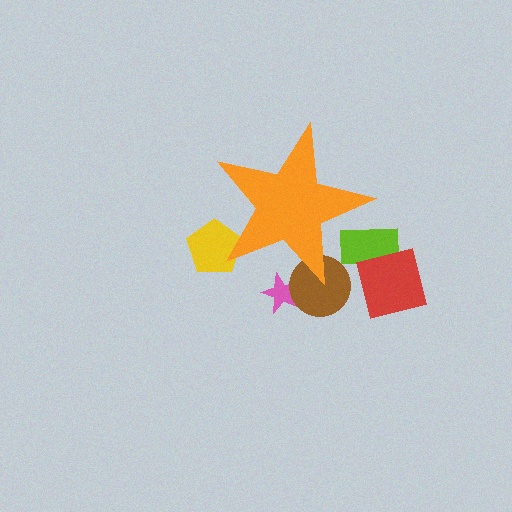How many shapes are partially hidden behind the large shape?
4 shapes are partially hidden.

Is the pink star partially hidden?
Yes, the pink star is partially hidden behind the orange star.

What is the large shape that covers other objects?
An orange star.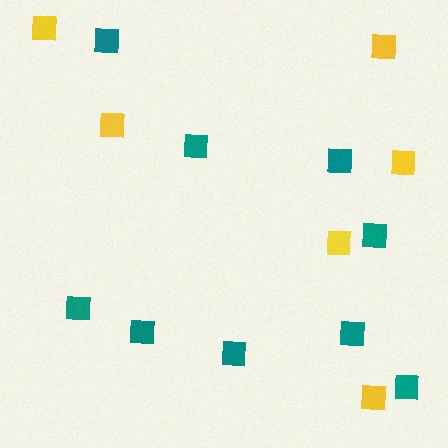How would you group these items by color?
There are 2 groups: one group of teal squares (9) and one group of yellow squares (6).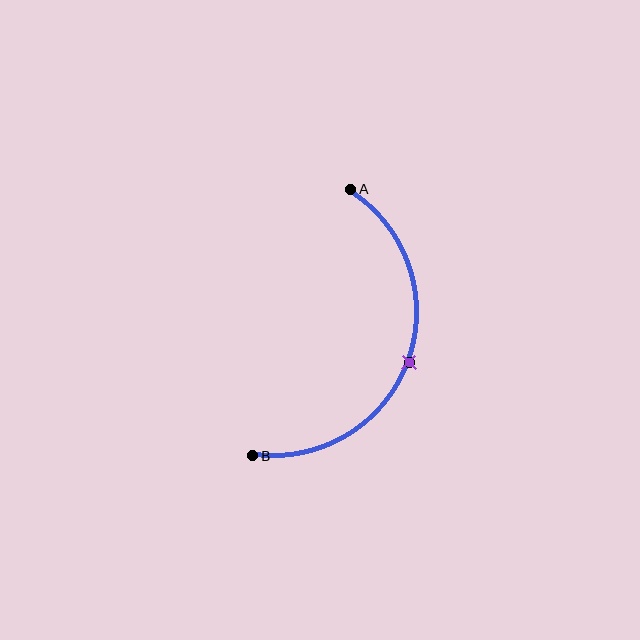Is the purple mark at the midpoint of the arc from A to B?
Yes. The purple mark lies on the arc at equal arc-length from both A and B — it is the arc midpoint.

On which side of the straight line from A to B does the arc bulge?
The arc bulges to the right of the straight line connecting A and B.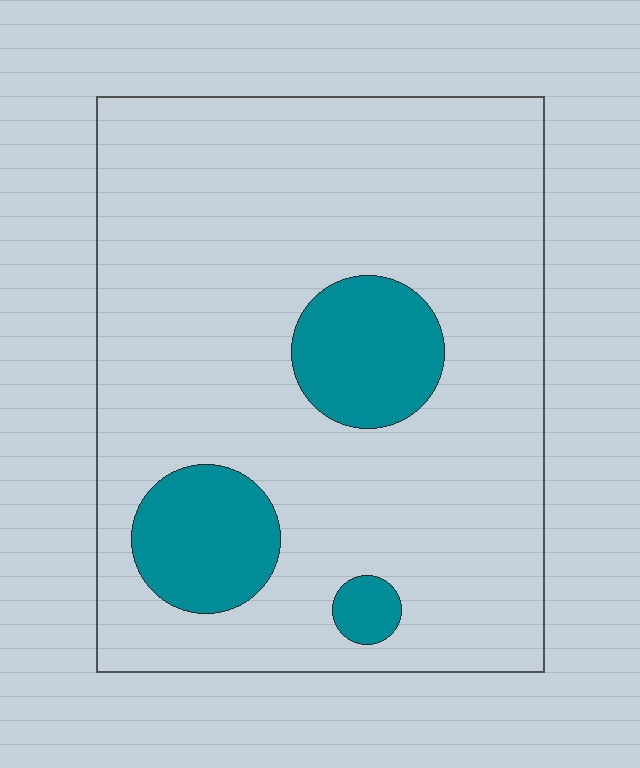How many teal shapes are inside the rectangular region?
3.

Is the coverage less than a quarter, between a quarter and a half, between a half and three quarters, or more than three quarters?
Less than a quarter.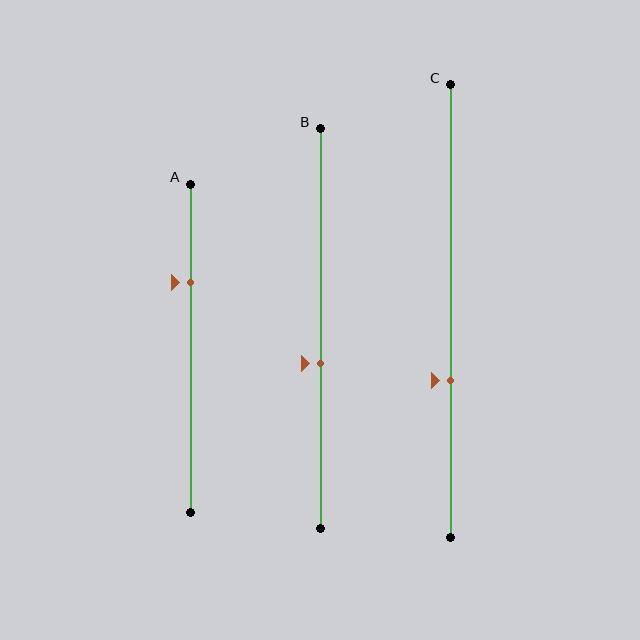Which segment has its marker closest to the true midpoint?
Segment B has its marker closest to the true midpoint.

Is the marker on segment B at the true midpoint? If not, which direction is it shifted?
No, the marker on segment B is shifted downward by about 9% of the segment length.